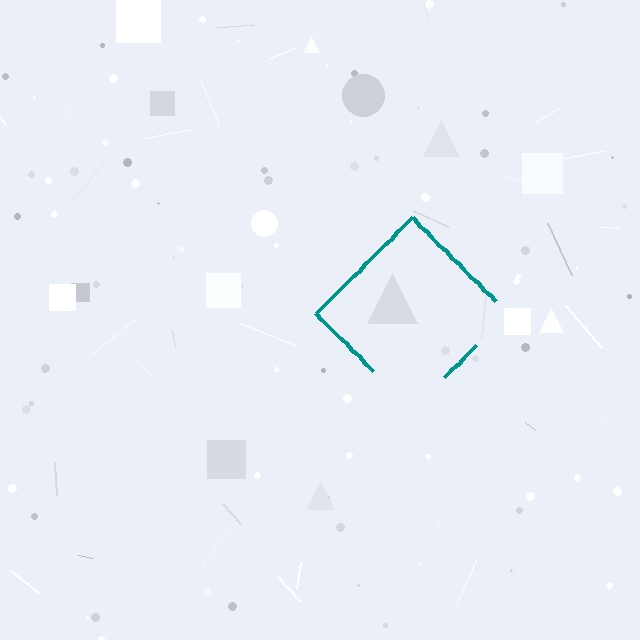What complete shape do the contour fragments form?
The contour fragments form a diamond.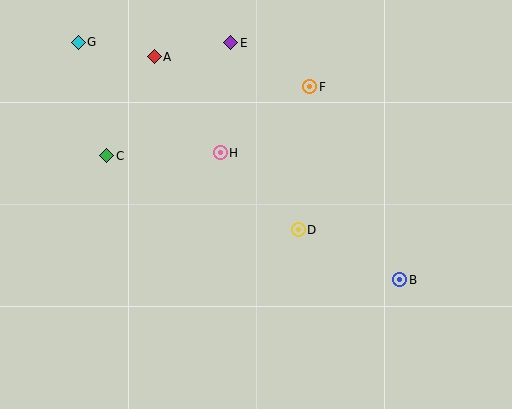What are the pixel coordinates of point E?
Point E is at (231, 43).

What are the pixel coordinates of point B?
Point B is at (400, 280).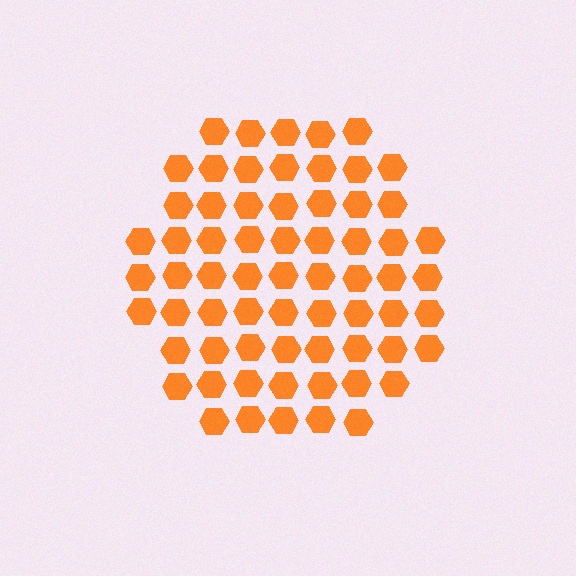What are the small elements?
The small elements are hexagons.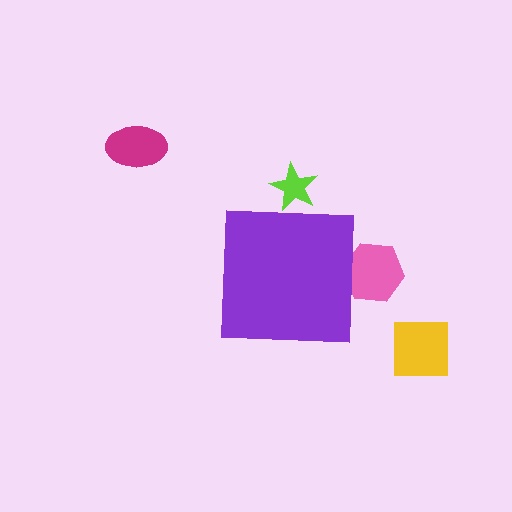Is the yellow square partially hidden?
No, the yellow square is fully visible.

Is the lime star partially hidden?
Yes, the lime star is partially hidden behind the purple square.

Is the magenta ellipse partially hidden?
No, the magenta ellipse is fully visible.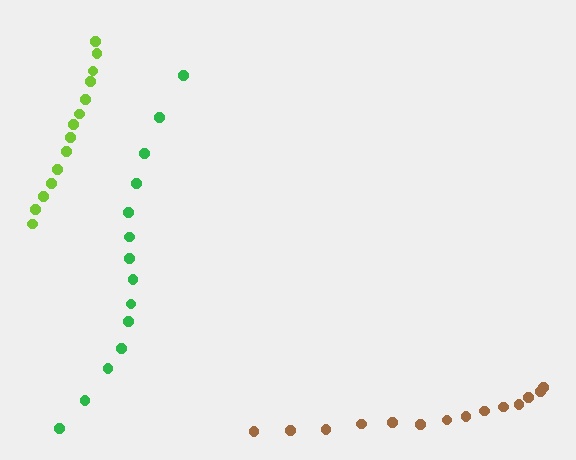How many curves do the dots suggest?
There are 3 distinct paths.